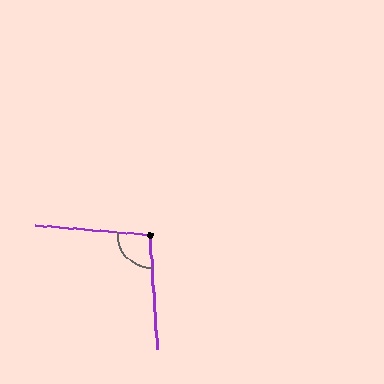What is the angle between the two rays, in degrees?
Approximately 98 degrees.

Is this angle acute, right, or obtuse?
It is obtuse.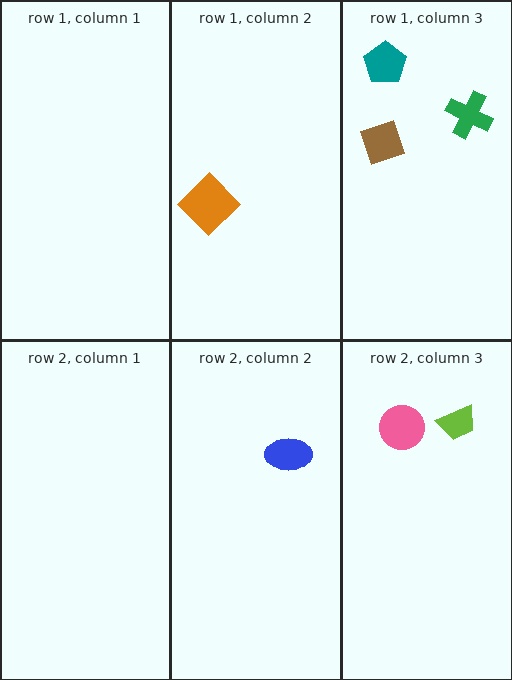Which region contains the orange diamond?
The row 1, column 2 region.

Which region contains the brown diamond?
The row 1, column 3 region.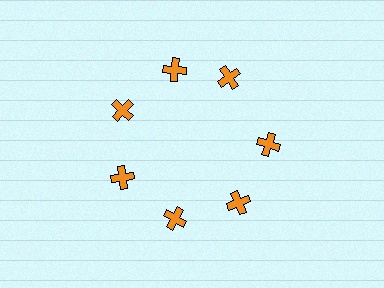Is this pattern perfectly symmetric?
No. The 7 orange crosses are arranged in a ring, but one element near the 1 o'clock position is rotated out of alignment along the ring, breaking the 7-fold rotational symmetry.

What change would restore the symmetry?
The symmetry would be restored by rotating it back into even spacing with its neighbors so that all 7 crosses sit at equal angles and equal distance from the center.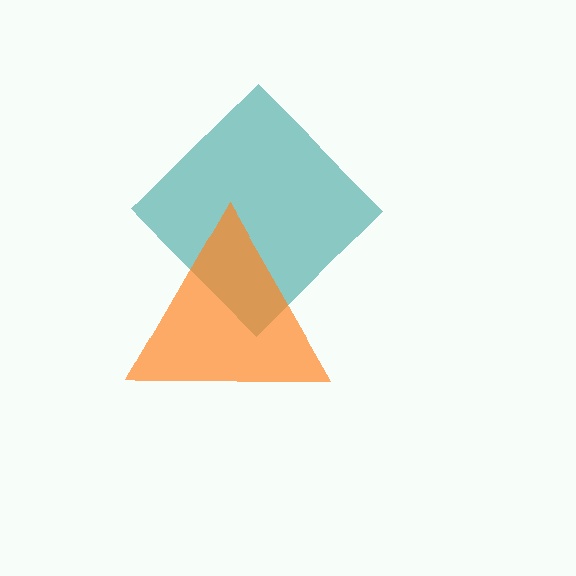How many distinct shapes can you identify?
There are 2 distinct shapes: a teal diamond, an orange triangle.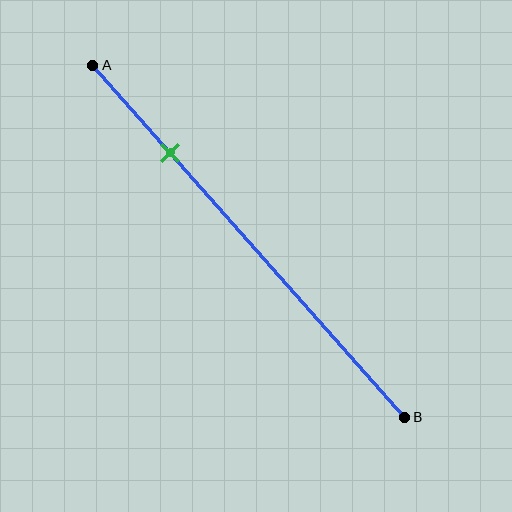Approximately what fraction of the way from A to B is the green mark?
The green mark is approximately 25% of the way from A to B.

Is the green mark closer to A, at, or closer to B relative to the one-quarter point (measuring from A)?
The green mark is approximately at the one-quarter point of segment AB.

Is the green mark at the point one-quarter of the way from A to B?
Yes, the mark is approximately at the one-quarter point.